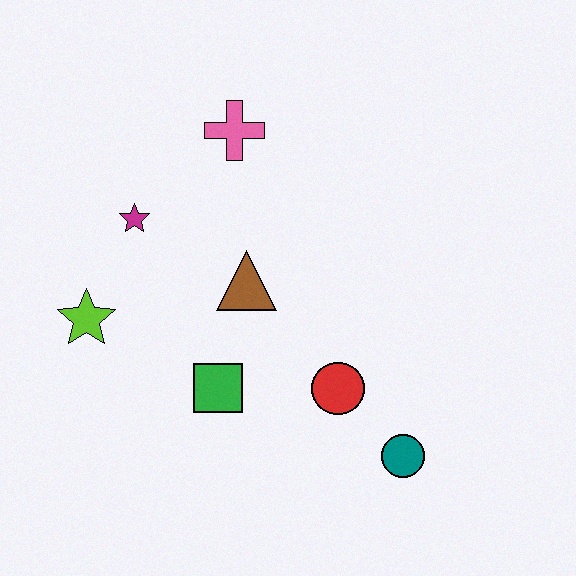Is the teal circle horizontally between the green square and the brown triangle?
No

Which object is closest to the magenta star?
The lime star is closest to the magenta star.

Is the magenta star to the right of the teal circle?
No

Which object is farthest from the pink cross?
The teal circle is farthest from the pink cross.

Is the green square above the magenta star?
No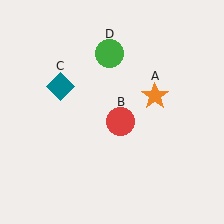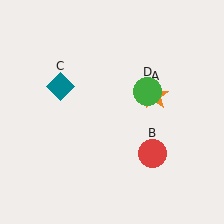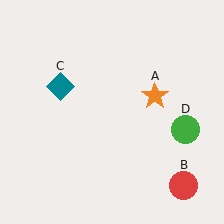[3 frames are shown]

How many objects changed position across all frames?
2 objects changed position: red circle (object B), green circle (object D).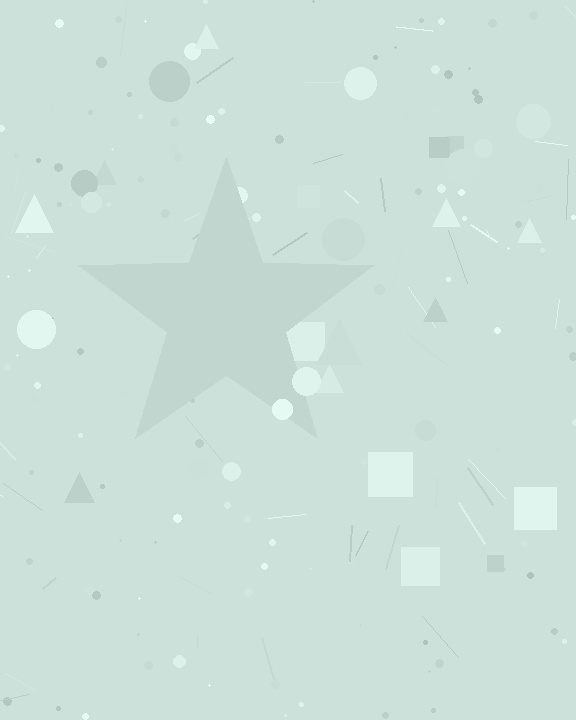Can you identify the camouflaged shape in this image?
The camouflaged shape is a star.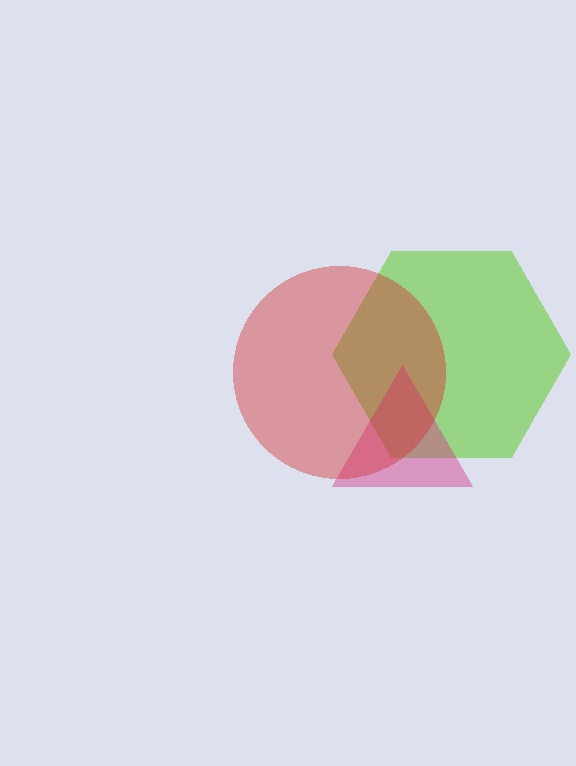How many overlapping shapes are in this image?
There are 3 overlapping shapes in the image.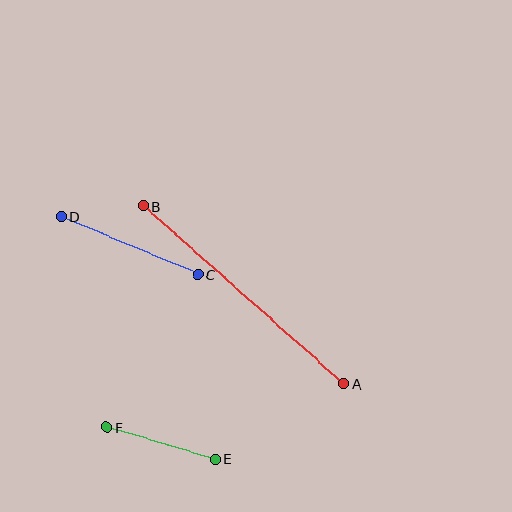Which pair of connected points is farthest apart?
Points A and B are farthest apart.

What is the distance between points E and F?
The distance is approximately 113 pixels.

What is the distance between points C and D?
The distance is approximately 148 pixels.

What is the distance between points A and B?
The distance is approximately 268 pixels.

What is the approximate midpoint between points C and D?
The midpoint is at approximately (129, 245) pixels.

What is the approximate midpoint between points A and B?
The midpoint is at approximately (244, 295) pixels.